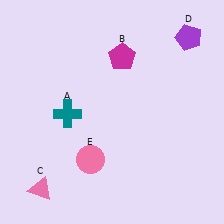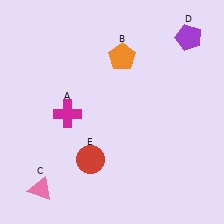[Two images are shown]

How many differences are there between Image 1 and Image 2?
There are 3 differences between the two images.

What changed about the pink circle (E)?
In Image 1, E is pink. In Image 2, it changed to red.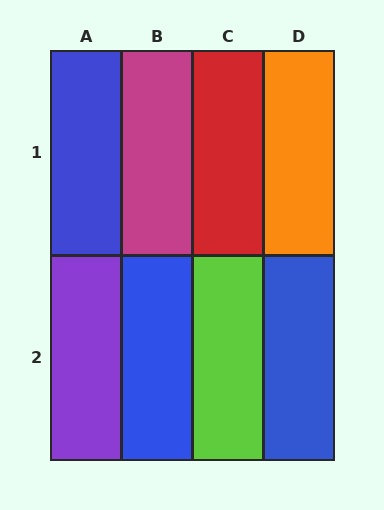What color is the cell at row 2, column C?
Lime.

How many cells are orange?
1 cell is orange.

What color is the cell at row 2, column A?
Purple.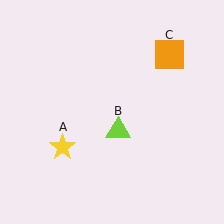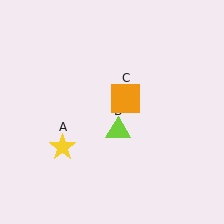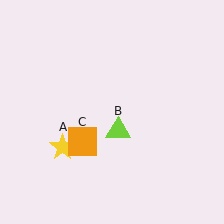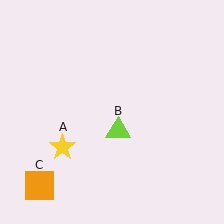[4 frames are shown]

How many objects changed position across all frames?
1 object changed position: orange square (object C).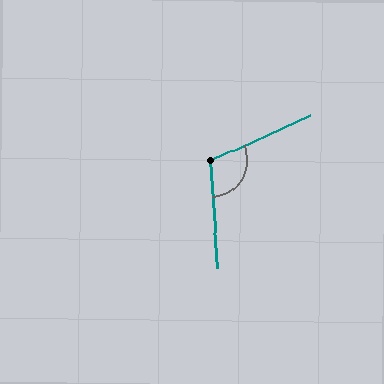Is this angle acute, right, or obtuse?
It is obtuse.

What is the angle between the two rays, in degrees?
Approximately 110 degrees.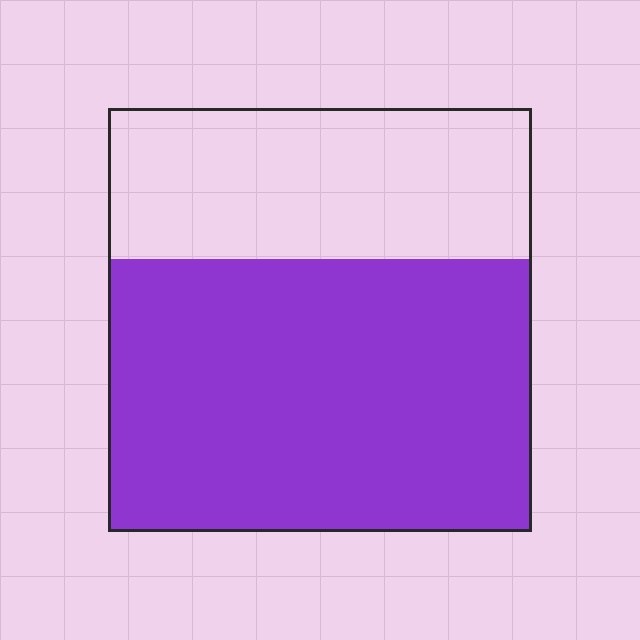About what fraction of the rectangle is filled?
About five eighths (5/8).